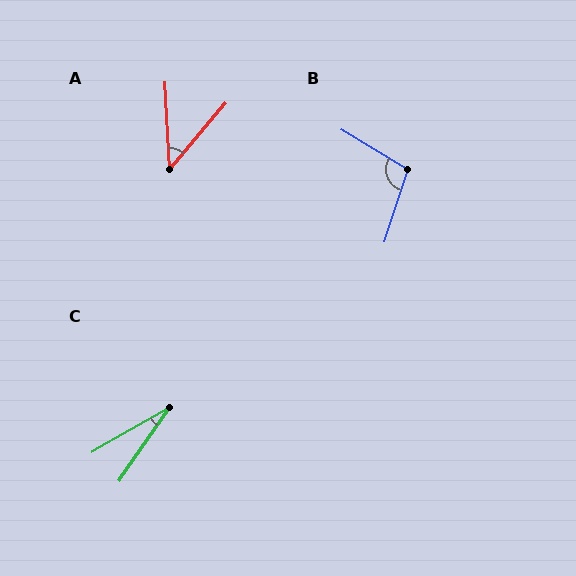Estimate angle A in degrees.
Approximately 43 degrees.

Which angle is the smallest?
C, at approximately 26 degrees.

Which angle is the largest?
B, at approximately 103 degrees.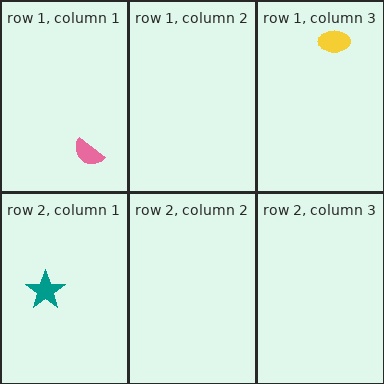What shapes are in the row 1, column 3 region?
The yellow ellipse.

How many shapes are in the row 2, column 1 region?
1.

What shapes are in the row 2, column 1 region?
The teal star.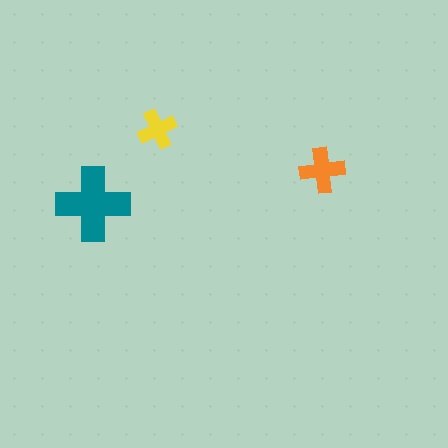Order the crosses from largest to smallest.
the teal one, the orange one, the yellow one.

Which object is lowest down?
The teal cross is bottommost.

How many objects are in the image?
There are 3 objects in the image.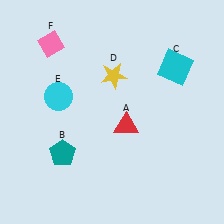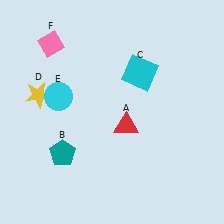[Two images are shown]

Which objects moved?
The objects that moved are: the cyan square (C), the yellow star (D).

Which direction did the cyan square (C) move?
The cyan square (C) moved left.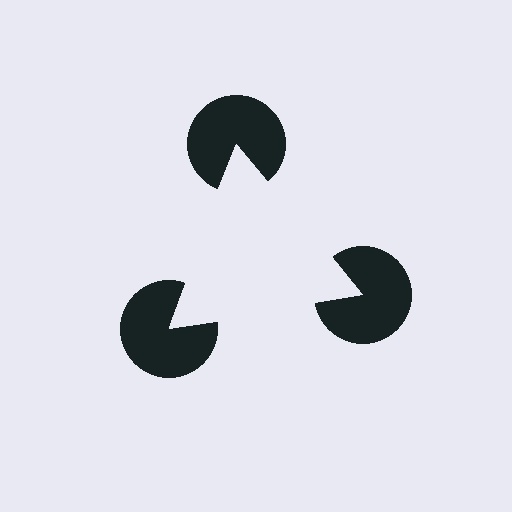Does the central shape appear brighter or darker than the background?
It typically appears slightly brighter than the background, even though no actual brightness change is drawn.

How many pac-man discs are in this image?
There are 3 — one at each vertex of the illusory triangle.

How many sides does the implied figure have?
3 sides.